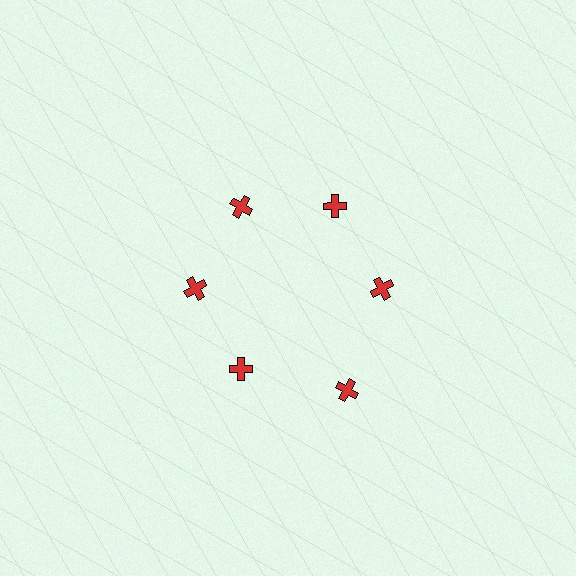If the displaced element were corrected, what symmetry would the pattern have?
It would have 6-fold rotational symmetry — the pattern would map onto itself every 60 degrees.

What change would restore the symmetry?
The symmetry would be restored by moving it inward, back onto the ring so that all 6 crosses sit at equal angles and equal distance from the center.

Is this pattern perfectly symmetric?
No. The 6 red crosses are arranged in a ring, but one element near the 5 o'clock position is pushed outward from the center, breaking the 6-fold rotational symmetry.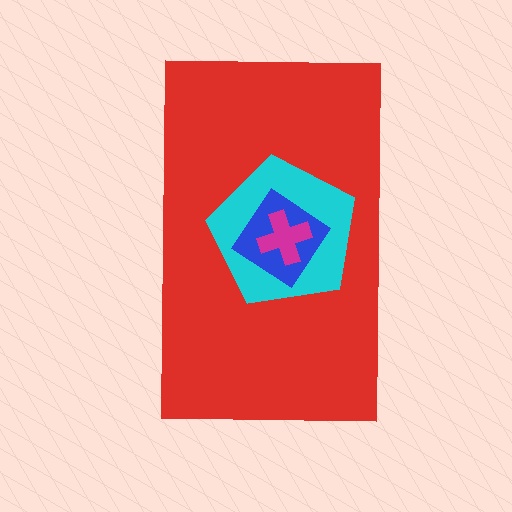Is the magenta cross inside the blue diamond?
Yes.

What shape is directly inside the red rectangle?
The cyan pentagon.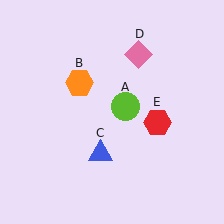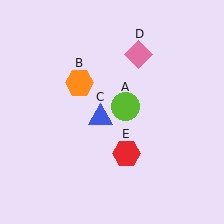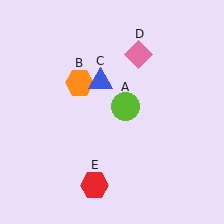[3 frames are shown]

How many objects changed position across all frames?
2 objects changed position: blue triangle (object C), red hexagon (object E).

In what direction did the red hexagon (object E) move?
The red hexagon (object E) moved down and to the left.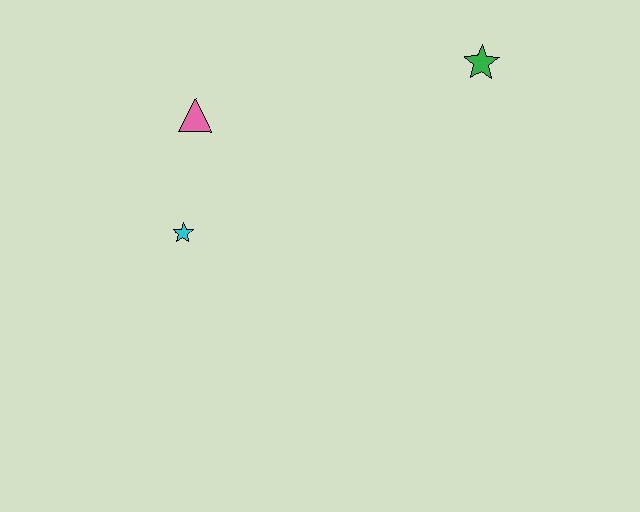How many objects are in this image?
There are 3 objects.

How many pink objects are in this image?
There is 1 pink object.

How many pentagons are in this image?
There are no pentagons.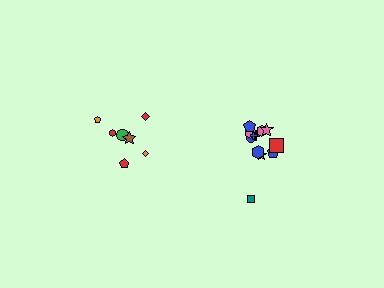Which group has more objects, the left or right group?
The right group.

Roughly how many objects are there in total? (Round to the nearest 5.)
Roughly 20 objects in total.